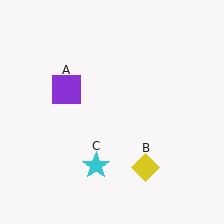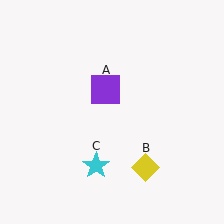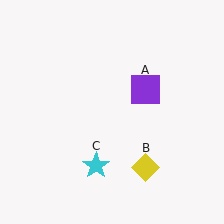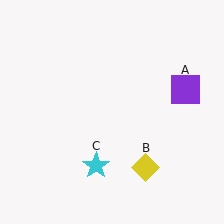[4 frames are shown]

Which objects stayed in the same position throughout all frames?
Yellow diamond (object B) and cyan star (object C) remained stationary.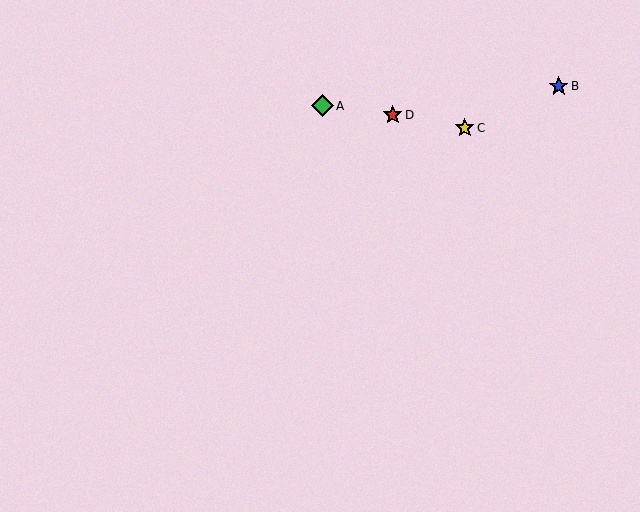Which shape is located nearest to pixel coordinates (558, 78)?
The blue star (labeled B) at (559, 86) is nearest to that location.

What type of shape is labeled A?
Shape A is a green diamond.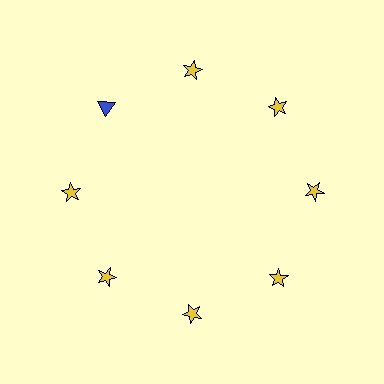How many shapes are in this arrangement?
There are 8 shapes arranged in a ring pattern.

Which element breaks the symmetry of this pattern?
The blue triangle at roughly the 10 o'clock position breaks the symmetry. All other shapes are yellow stars.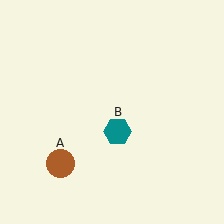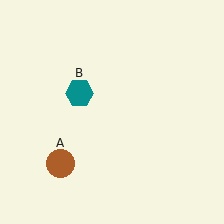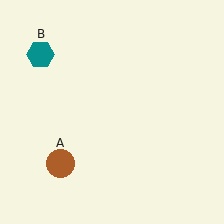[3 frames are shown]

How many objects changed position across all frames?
1 object changed position: teal hexagon (object B).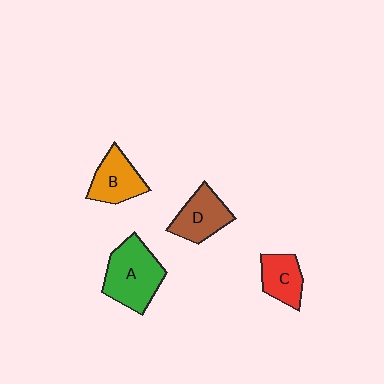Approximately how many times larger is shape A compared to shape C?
Approximately 1.8 times.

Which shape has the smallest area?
Shape C (red).